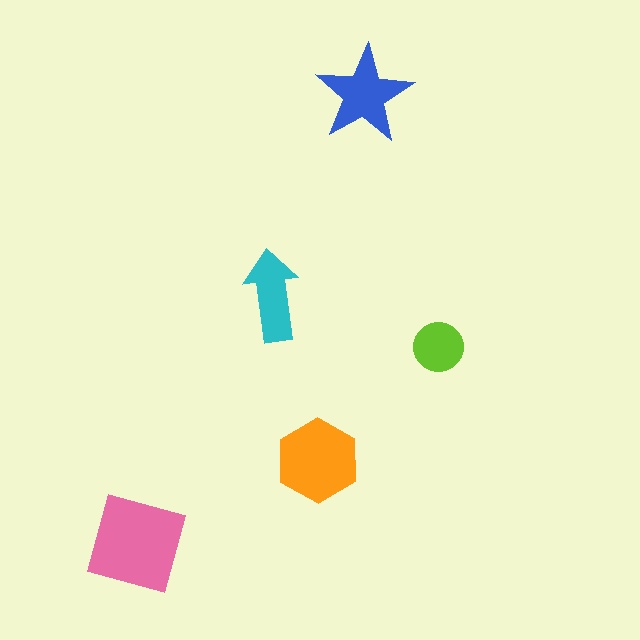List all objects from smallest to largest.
The lime circle, the cyan arrow, the blue star, the orange hexagon, the pink diamond.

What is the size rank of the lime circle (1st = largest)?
5th.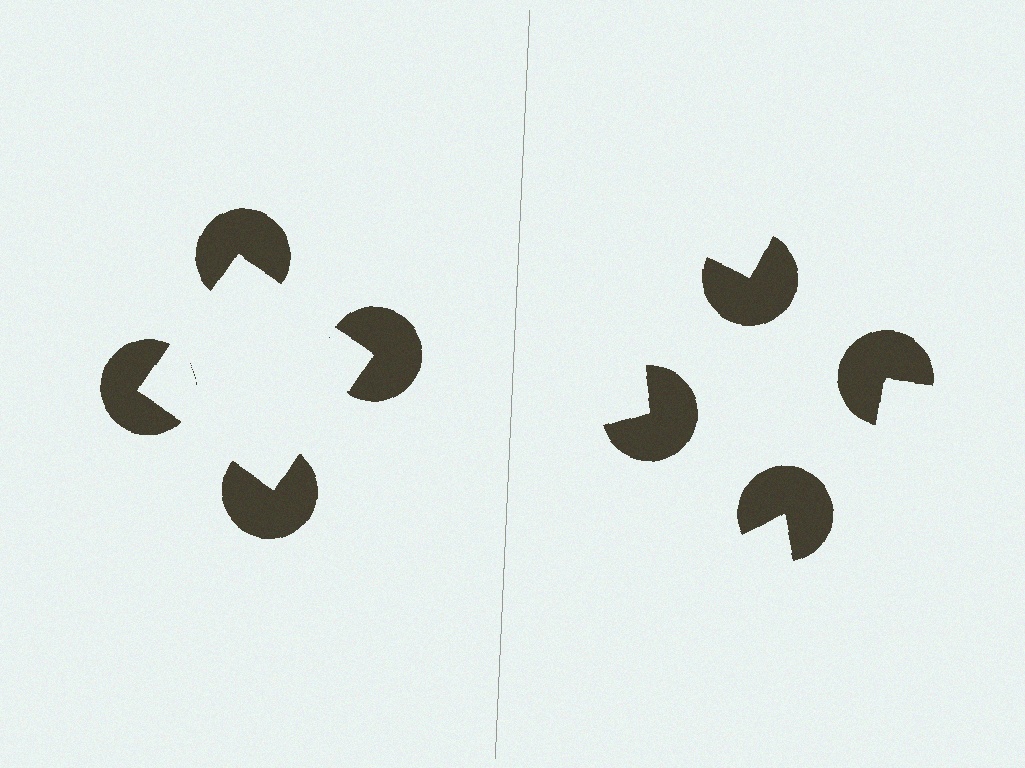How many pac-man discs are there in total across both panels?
8 — 4 on each side.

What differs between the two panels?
The pac-man discs are positioned identically on both sides; only the wedge orientations differ. On the left they align to a square; on the right they are misaligned.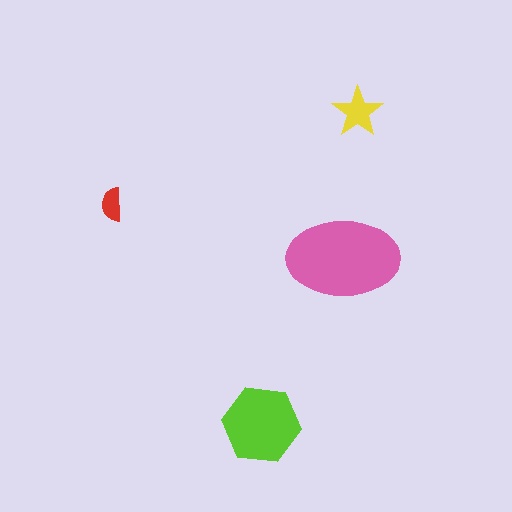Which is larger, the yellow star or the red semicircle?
The yellow star.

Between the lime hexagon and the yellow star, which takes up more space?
The lime hexagon.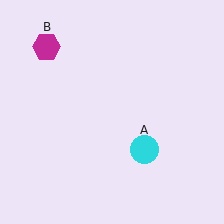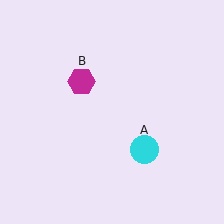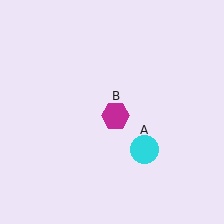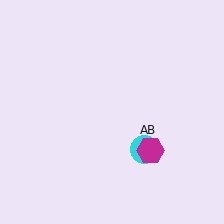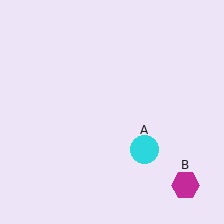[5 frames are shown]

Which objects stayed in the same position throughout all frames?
Cyan circle (object A) remained stationary.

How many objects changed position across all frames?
1 object changed position: magenta hexagon (object B).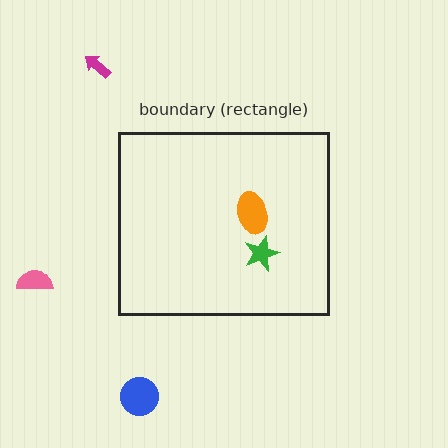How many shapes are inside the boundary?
2 inside, 3 outside.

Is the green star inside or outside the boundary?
Inside.